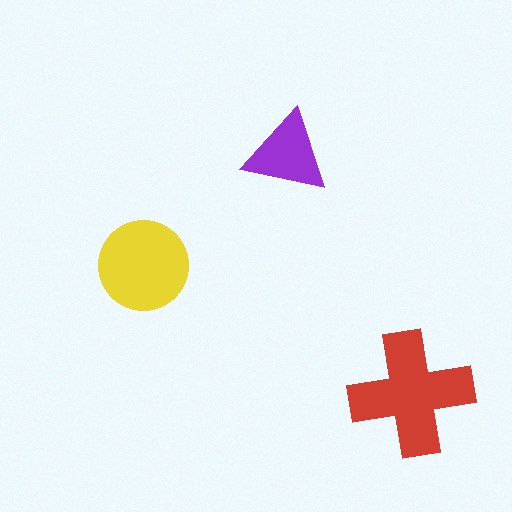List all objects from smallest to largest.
The purple triangle, the yellow circle, the red cross.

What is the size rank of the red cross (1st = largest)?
1st.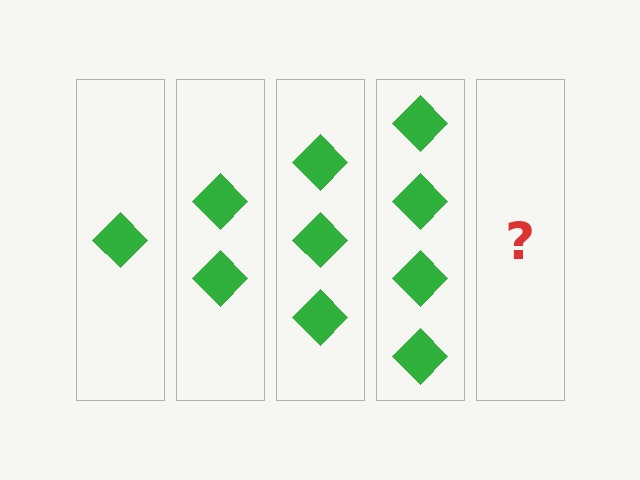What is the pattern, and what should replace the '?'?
The pattern is that each step adds one more diamond. The '?' should be 5 diamonds.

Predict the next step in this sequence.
The next step is 5 diamonds.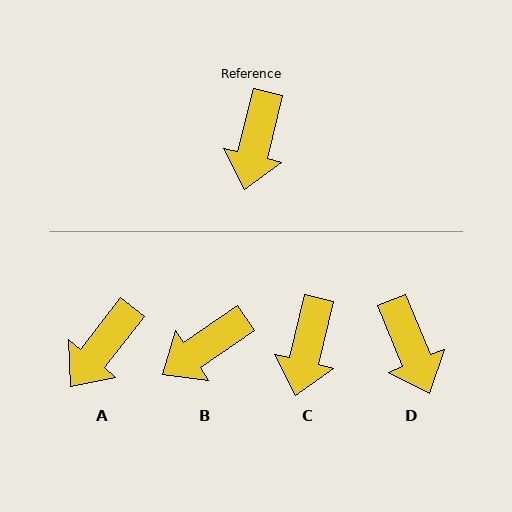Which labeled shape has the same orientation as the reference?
C.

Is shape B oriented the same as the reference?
No, it is off by about 42 degrees.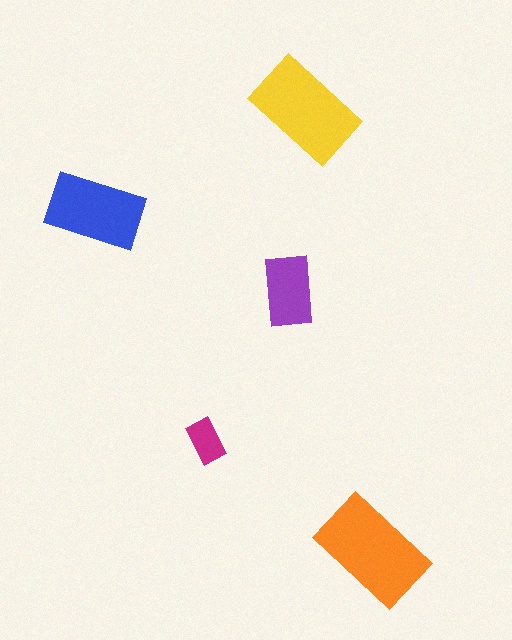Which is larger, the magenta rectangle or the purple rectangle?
The purple one.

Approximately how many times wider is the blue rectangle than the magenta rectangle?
About 2 times wider.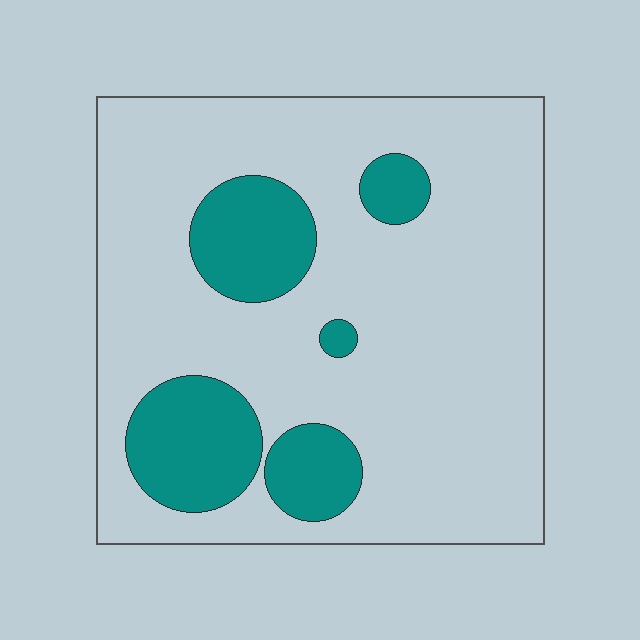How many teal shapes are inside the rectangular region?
5.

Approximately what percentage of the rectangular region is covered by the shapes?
Approximately 20%.